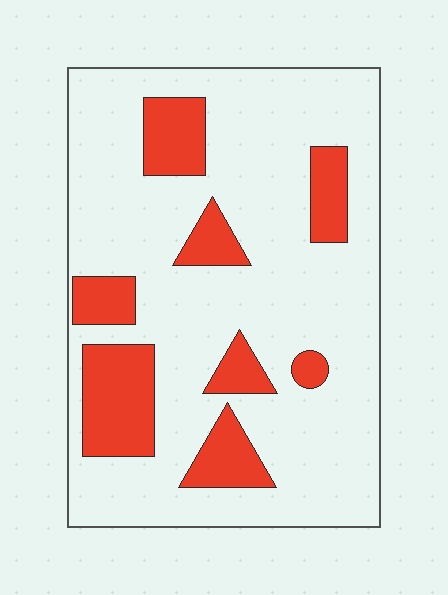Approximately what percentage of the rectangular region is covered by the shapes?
Approximately 20%.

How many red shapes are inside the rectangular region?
8.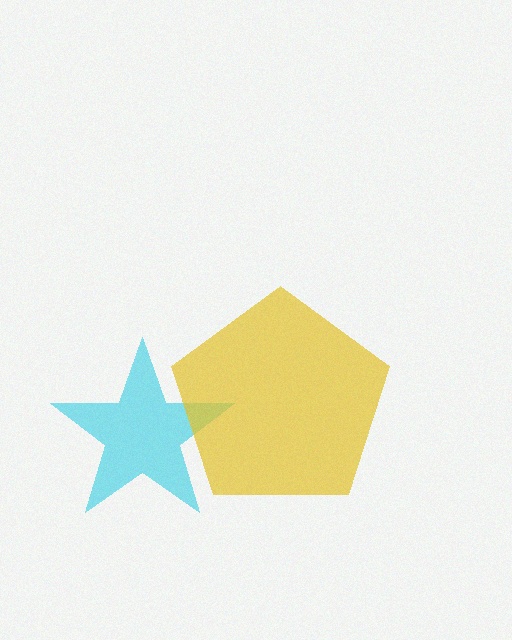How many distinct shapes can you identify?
There are 2 distinct shapes: a cyan star, a yellow pentagon.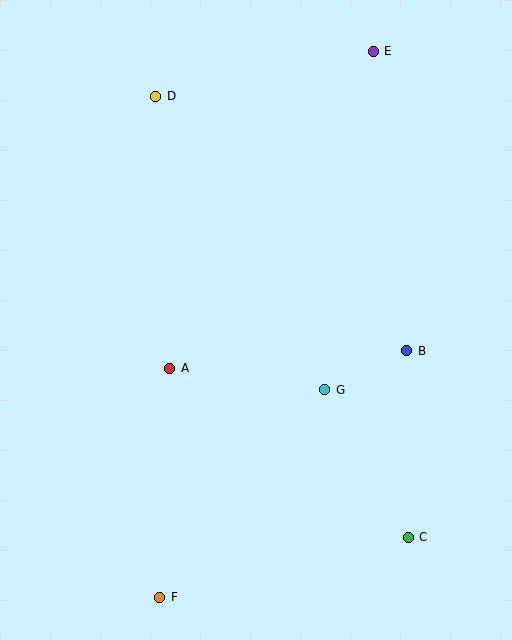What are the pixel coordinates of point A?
Point A is at (170, 368).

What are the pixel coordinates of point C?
Point C is at (408, 537).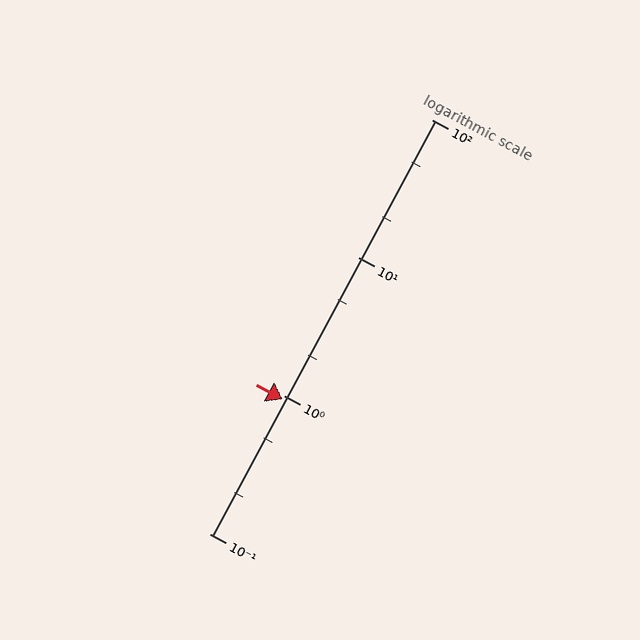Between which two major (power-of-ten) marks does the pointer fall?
The pointer is between 0.1 and 1.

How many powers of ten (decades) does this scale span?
The scale spans 3 decades, from 0.1 to 100.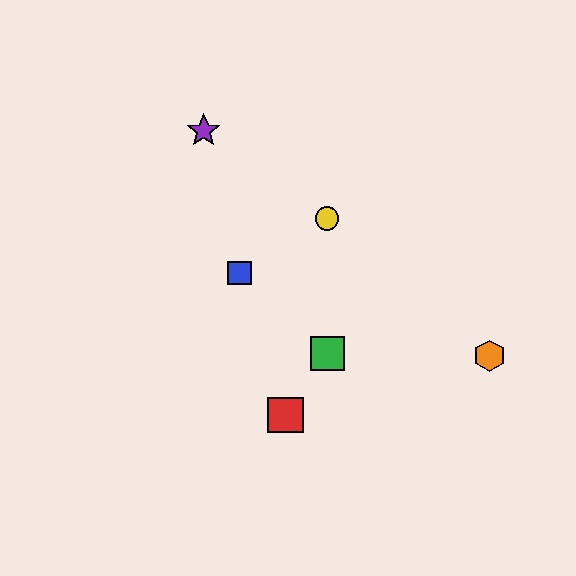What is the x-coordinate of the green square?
The green square is at x≈327.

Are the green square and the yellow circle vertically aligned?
Yes, both are at x≈327.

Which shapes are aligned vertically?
The green square, the yellow circle are aligned vertically.